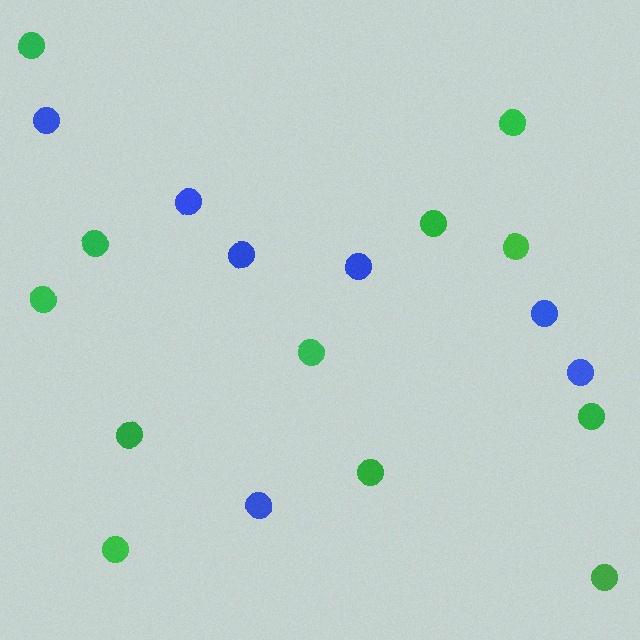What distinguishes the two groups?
There are 2 groups: one group of green circles (12) and one group of blue circles (7).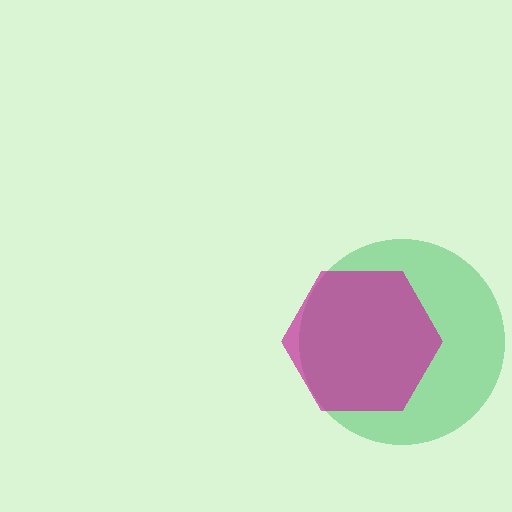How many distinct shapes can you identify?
There are 2 distinct shapes: a green circle, a magenta hexagon.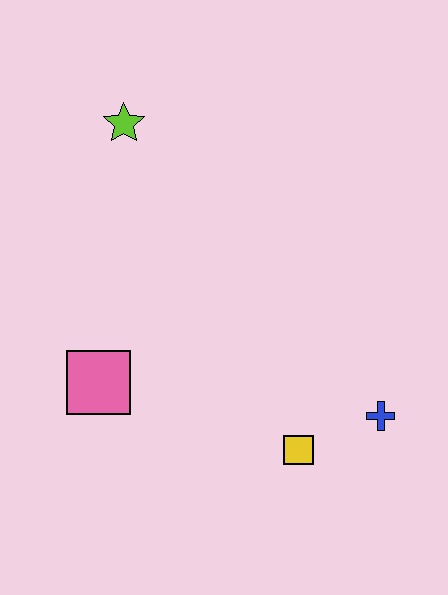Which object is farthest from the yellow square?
The lime star is farthest from the yellow square.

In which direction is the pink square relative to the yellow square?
The pink square is to the left of the yellow square.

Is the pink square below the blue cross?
No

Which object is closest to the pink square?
The yellow square is closest to the pink square.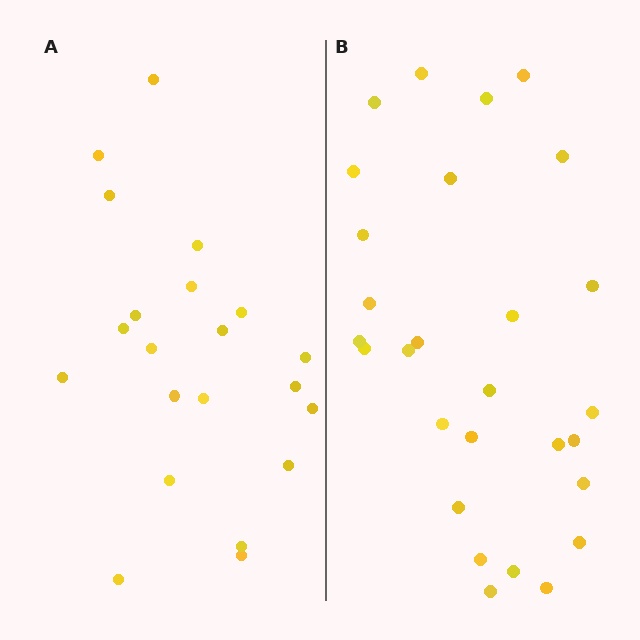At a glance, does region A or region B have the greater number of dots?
Region B (the right region) has more dots.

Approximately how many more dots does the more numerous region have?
Region B has roughly 8 or so more dots than region A.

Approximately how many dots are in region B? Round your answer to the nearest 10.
About 30 dots. (The exact count is 28, which rounds to 30.)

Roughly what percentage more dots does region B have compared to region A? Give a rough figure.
About 35% more.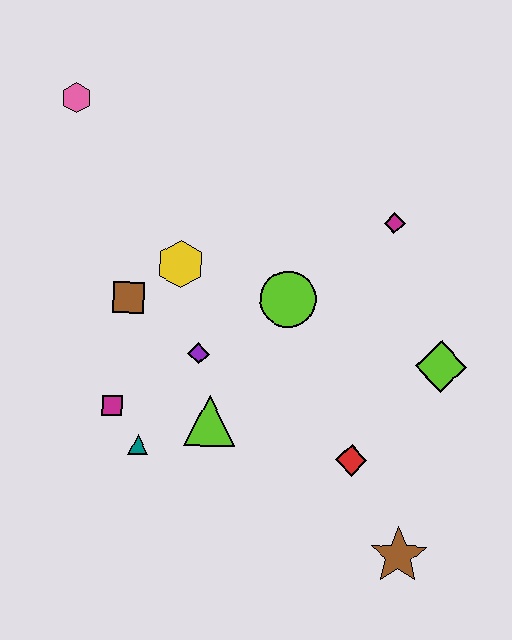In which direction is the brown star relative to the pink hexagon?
The brown star is below the pink hexagon.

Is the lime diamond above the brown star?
Yes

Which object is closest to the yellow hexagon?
The brown square is closest to the yellow hexagon.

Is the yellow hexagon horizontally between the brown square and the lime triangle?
Yes